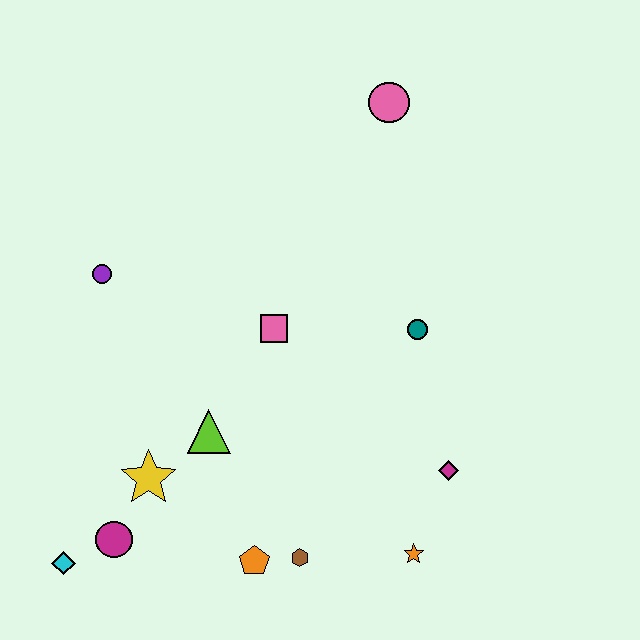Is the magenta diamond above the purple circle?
No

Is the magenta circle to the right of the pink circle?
No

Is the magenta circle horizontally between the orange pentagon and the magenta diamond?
No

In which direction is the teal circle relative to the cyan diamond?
The teal circle is to the right of the cyan diamond.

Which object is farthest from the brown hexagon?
The pink circle is farthest from the brown hexagon.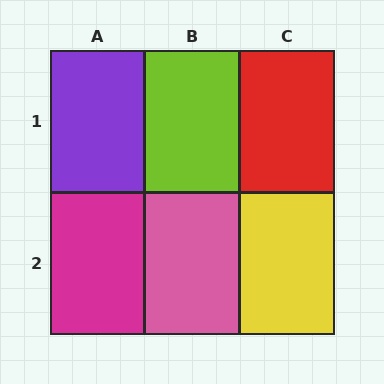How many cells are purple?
1 cell is purple.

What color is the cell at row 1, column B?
Lime.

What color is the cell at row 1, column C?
Red.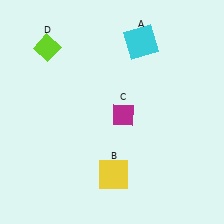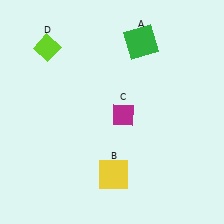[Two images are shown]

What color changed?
The square (A) changed from cyan in Image 1 to green in Image 2.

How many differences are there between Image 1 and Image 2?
There is 1 difference between the two images.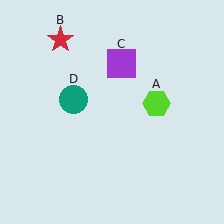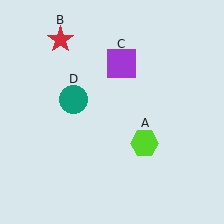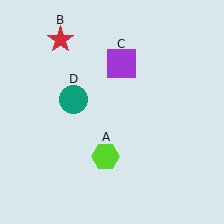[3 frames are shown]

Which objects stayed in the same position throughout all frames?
Red star (object B) and purple square (object C) and teal circle (object D) remained stationary.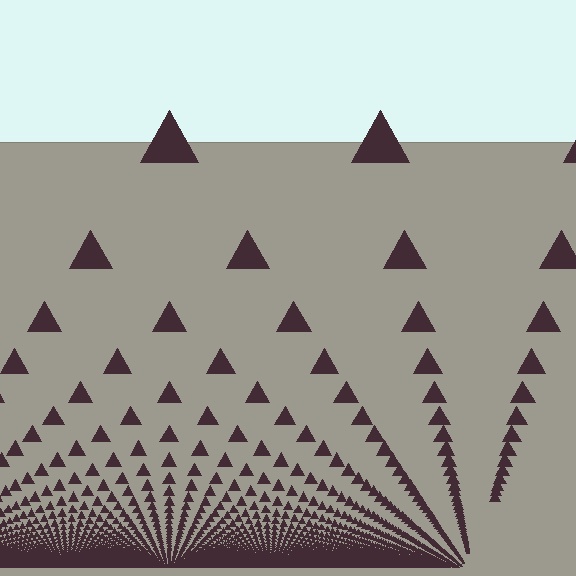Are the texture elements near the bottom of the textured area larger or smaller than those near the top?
Smaller. The gradient is inverted — elements near the bottom are smaller and denser.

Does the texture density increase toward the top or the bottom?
Density increases toward the bottom.